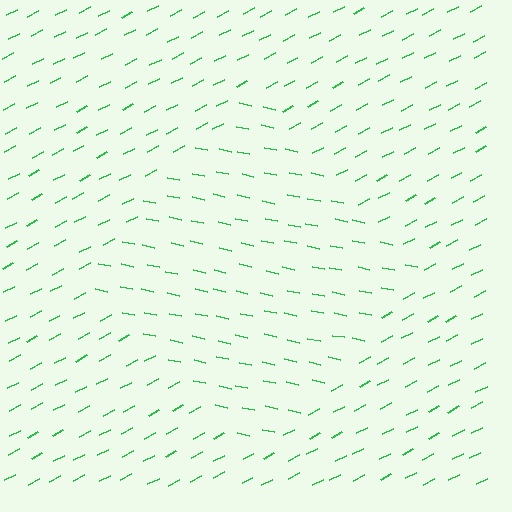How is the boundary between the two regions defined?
The boundary is defined purely by a change in line orientation (approximately 39 degrees difference). All lines are the same color and thickness.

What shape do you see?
I see a diamond.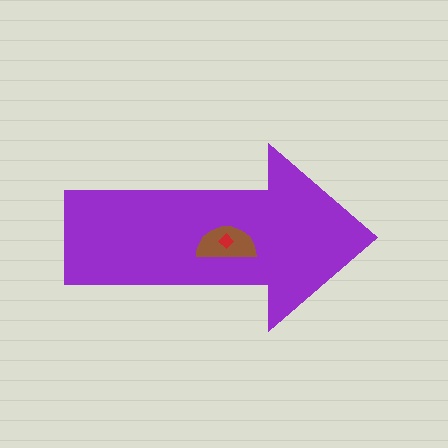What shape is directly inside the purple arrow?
The brown semicircle.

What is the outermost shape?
The purple arrow.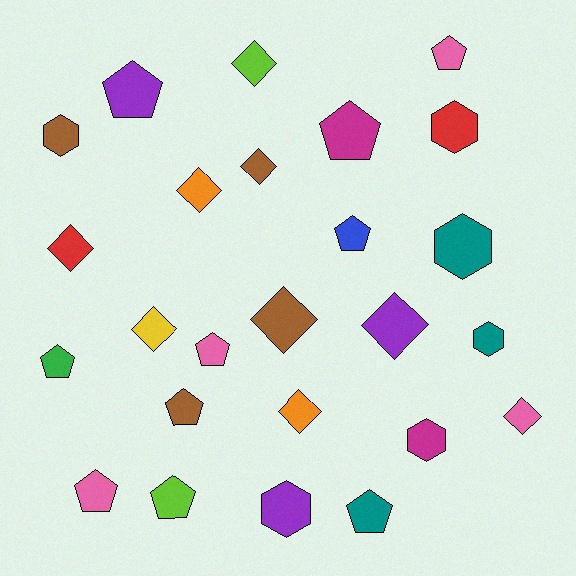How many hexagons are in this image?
There are 6 hexagons.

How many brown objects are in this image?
There are 4 brown objects.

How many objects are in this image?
There are 25 objects.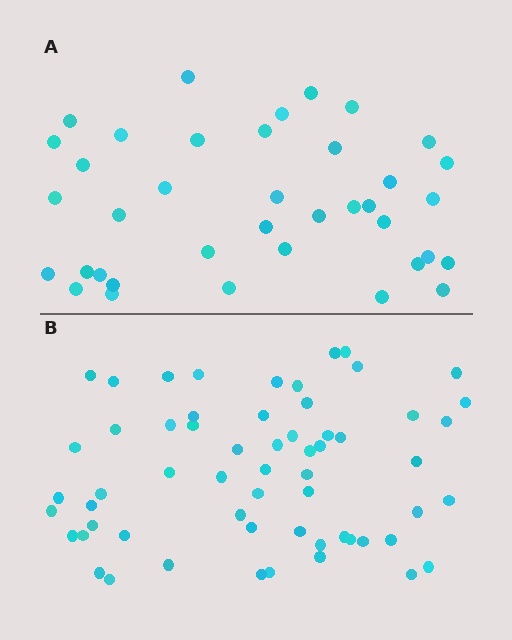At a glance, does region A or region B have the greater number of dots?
Region B (the bottom region) has more dots.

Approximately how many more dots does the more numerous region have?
Region B has approximately 20 more dots than region A.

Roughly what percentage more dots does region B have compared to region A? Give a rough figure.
About 60% more.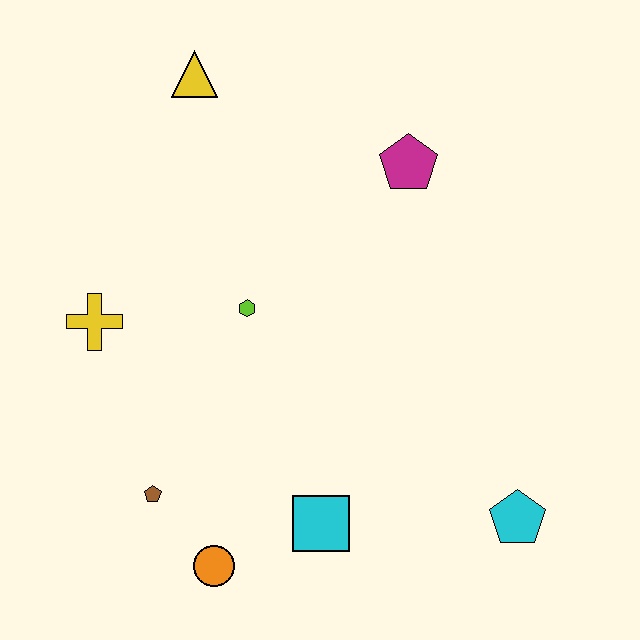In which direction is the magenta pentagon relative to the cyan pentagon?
The magenta pentagon is above the cyan pentagon.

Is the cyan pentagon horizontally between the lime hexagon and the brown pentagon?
No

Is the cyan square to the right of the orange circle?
Yes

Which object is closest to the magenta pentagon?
The lime hexagon is closest to the magenta pentagon.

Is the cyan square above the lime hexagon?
No